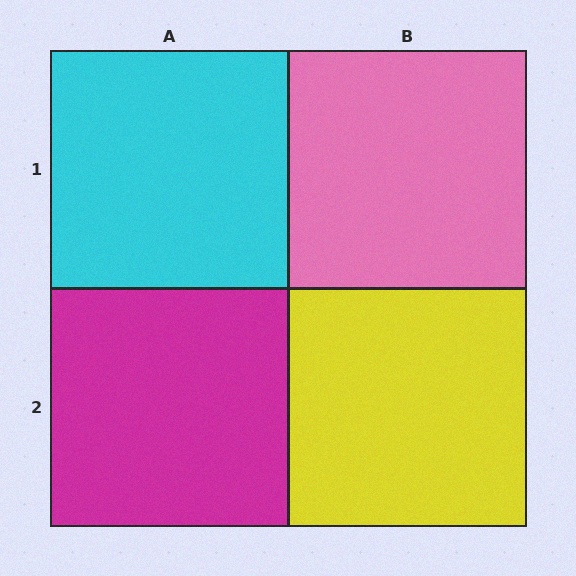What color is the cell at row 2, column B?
Yellow.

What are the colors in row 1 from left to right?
Cyan, pink.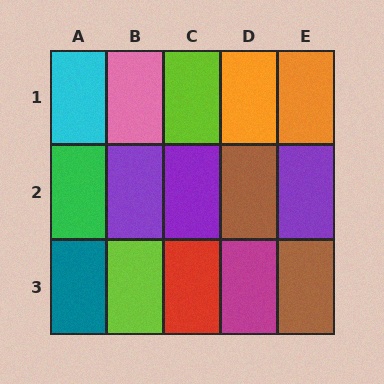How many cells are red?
1 cell is red.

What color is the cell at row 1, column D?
Orange.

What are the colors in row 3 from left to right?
Teal, lime, red, magenta, brown.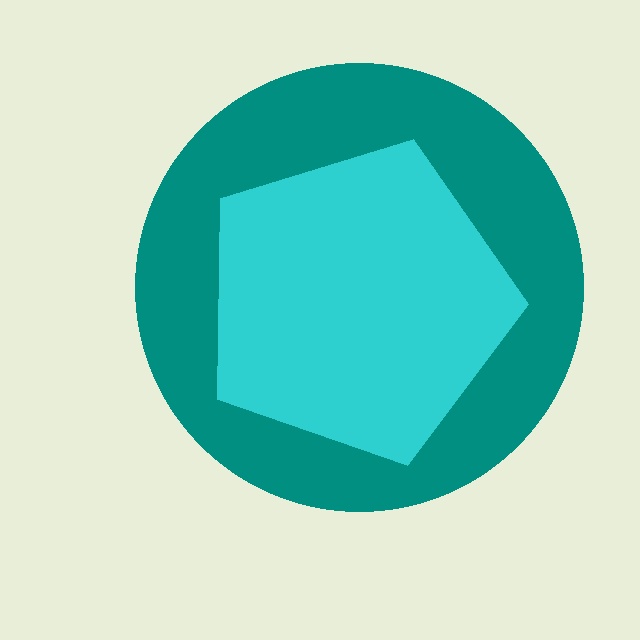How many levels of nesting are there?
2.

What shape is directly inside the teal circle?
The cyan pentagon.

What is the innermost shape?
The cyan pentagon.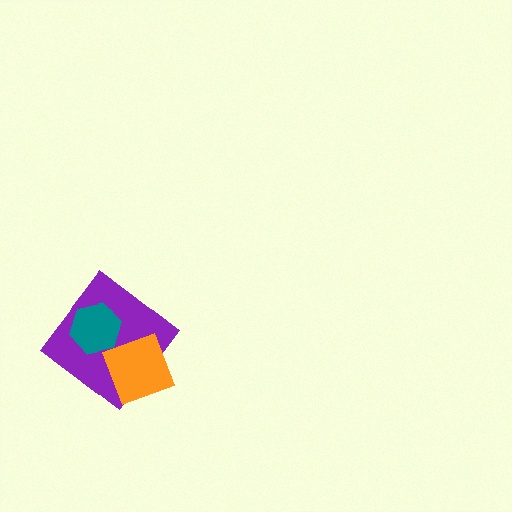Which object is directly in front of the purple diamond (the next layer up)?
The orange diamond is directly in front of the purple diamond.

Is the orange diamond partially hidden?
Yes, it is partially covered by another shape.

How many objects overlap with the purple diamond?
2 objects overlap with the purple diamond.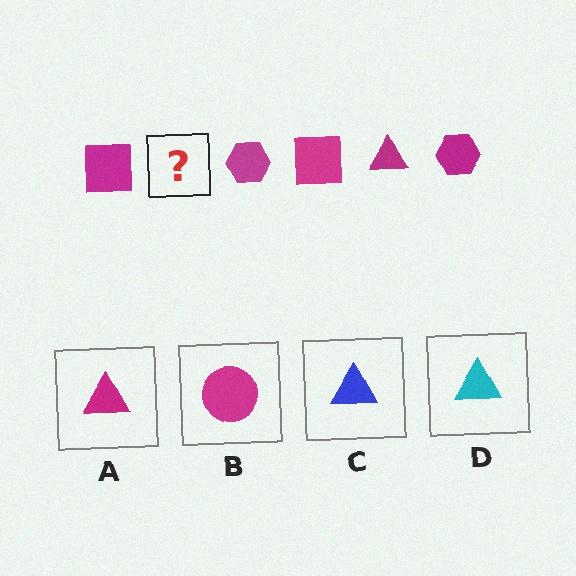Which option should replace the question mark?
Option A.